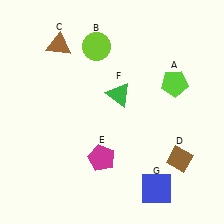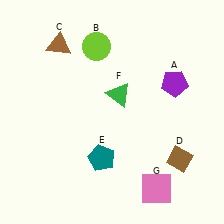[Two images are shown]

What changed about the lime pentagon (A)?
In Image 1, A is lime. In Image 2, it changed to purple.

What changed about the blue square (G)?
In Image 1, G is blue. In Image 2, it changed to pink.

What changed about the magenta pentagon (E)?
In Image 1, E is magenta. In Image 2, it changed to teal.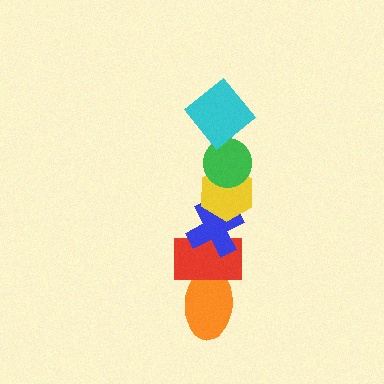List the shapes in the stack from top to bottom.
From top to bottom: the cyan diamond, the green circle, the yellow hexagon, the blue cross, the red rectangle, the orange ellipse.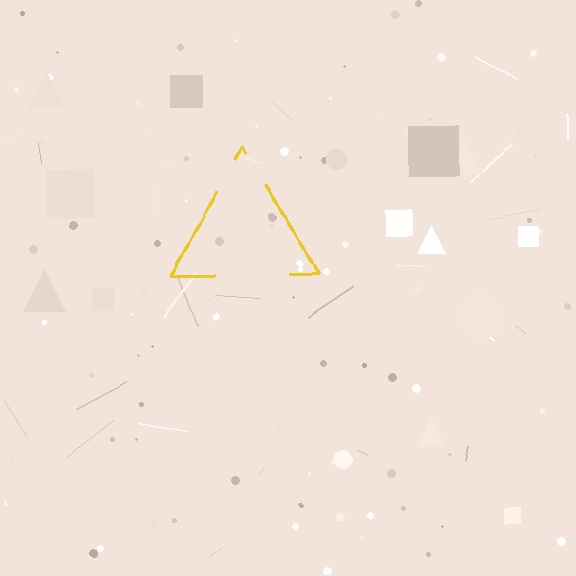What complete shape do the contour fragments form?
The contour fragments form a triangle.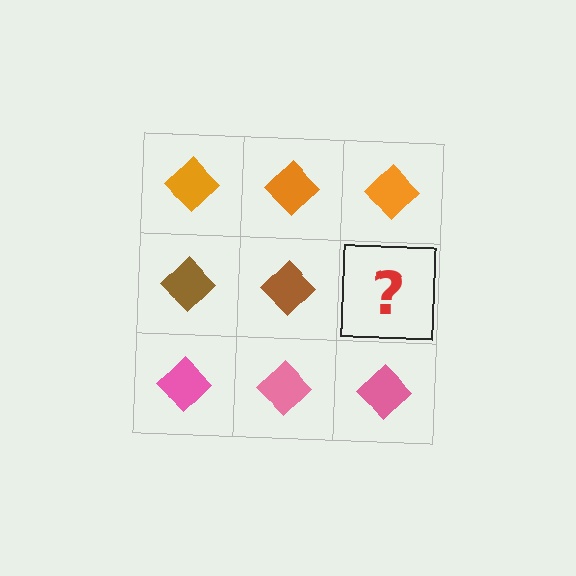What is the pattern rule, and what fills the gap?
The rule is that each row has a consistent color. The gap should be filled with a brown diamond.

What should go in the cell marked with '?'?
The missing cell should contain a brown diamond.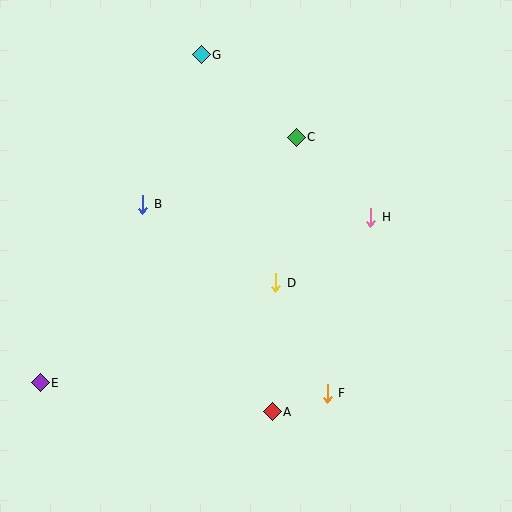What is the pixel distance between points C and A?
The distance between C and A is 275 pixels.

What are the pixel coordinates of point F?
Point F is at (327, 393).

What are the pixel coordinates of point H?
Point H is at (371, 217).